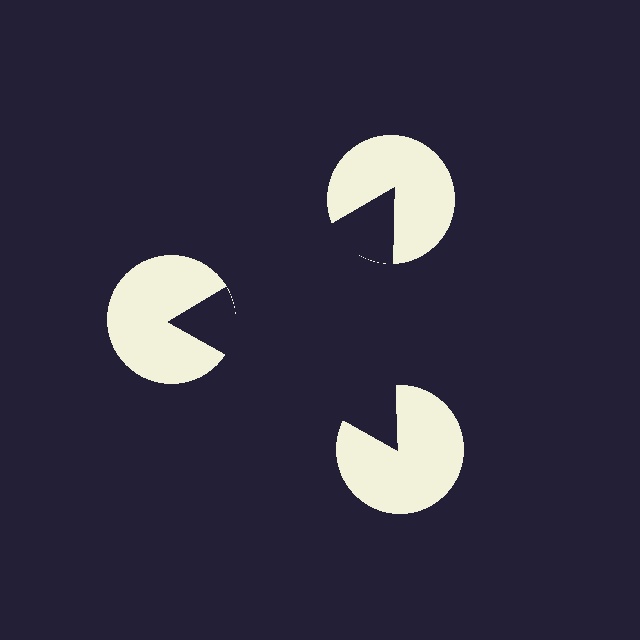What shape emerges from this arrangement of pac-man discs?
An illusory triangle — its edges are inferred from the aligned wedge cuts in the pac-man discs, not physically drawn.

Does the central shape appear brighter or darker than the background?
It typically appears slightly darker than the background, even though no actual brightness change is drawn.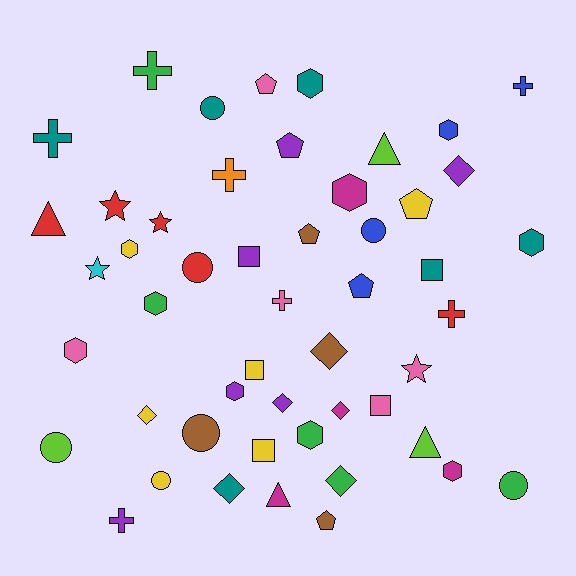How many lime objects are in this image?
There are 3 lime objects.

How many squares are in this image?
There are 5 squares.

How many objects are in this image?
There are 50 objects.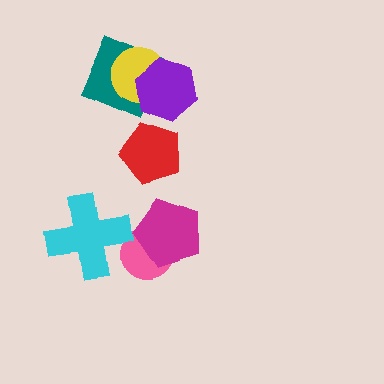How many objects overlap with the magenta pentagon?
1 object overlaps with the magenta pentagon.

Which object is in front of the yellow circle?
The purple hexagon is in front of the yellow circle.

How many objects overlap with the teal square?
2 objects overlap with the teal square.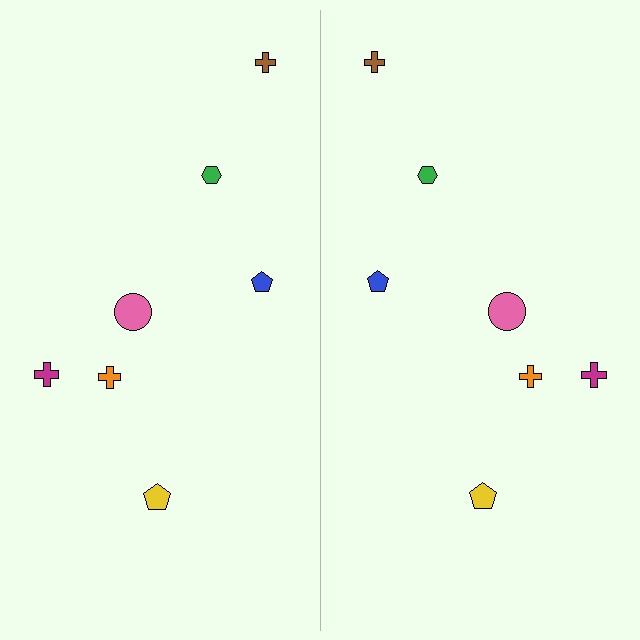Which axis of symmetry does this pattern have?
The pattern has a vertical axis of symmetry running through the center of the image.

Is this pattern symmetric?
Yes, this pattern has bilateral (reflection) symmetry.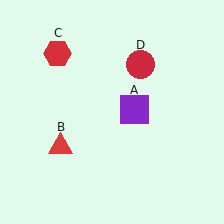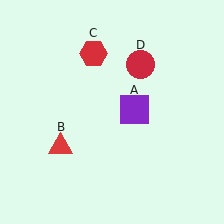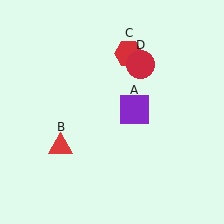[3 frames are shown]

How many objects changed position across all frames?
1 object changed position: red hexagon (object C).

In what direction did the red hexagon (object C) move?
The red hexagon (object C) moved right.